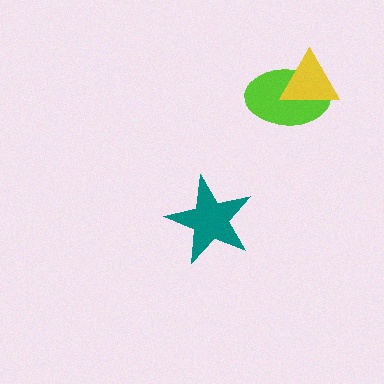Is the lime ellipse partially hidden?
Yes, it is partially covered by another shape.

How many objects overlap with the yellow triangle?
1 object overlaps with the yellow triangle.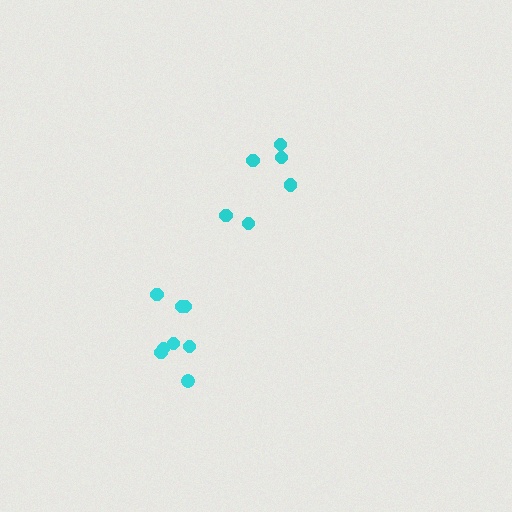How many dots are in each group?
Group 1: 8 dots, Group 2: 6 dots (14 total).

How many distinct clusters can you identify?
There are 2 distinct clusters.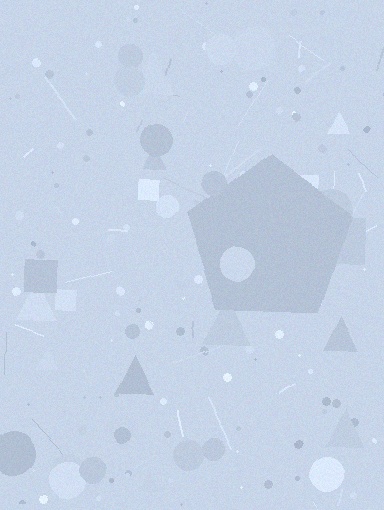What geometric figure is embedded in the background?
A pentagon is embedded in the background.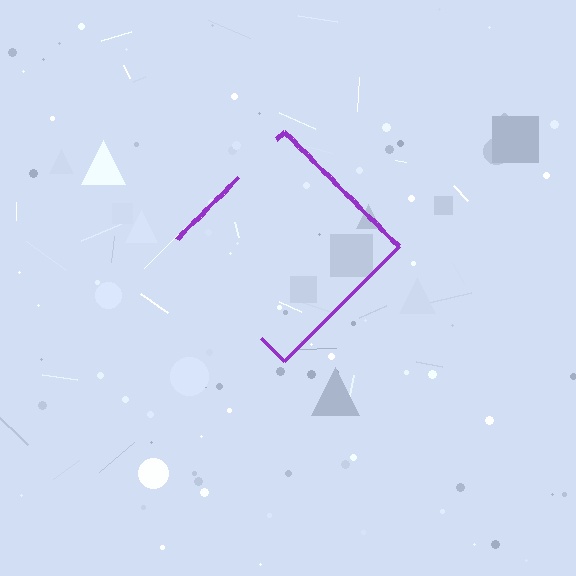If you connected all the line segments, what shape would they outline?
They would outline a diamond.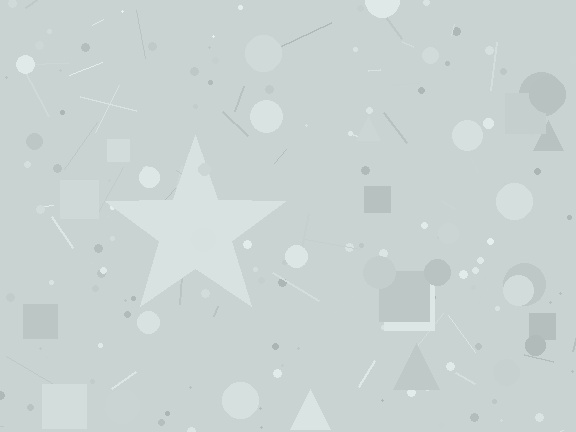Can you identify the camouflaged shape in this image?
The camouflaged shape is a star.